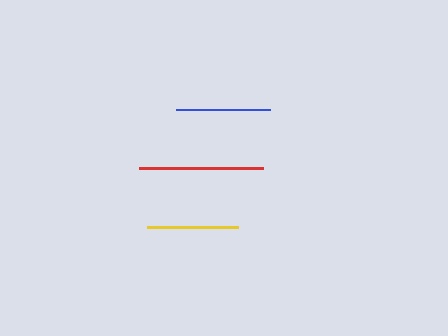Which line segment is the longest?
The red line is the longest at approximately 123 pixels.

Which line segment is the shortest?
The yellow line is the shortest at approximately 91 pixels.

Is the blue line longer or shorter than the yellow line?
The blue line is longer than the yellow line.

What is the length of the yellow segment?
The yellow segment is approximately 91 pixels long.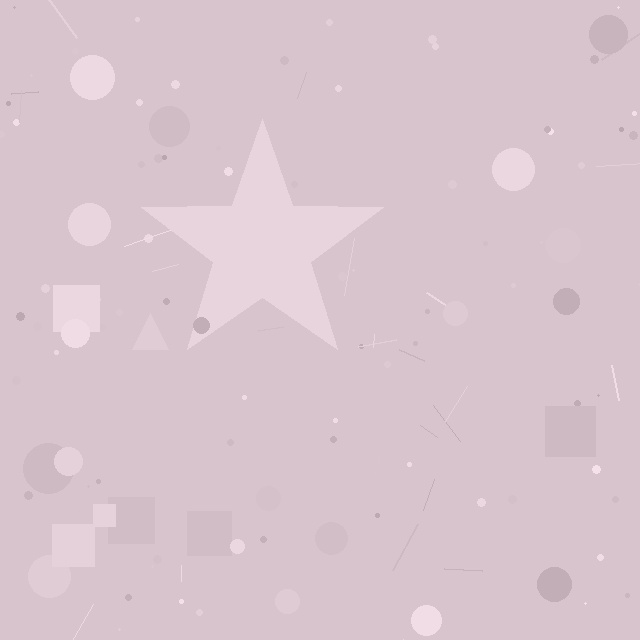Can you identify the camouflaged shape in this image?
The camouflaged shape is a star.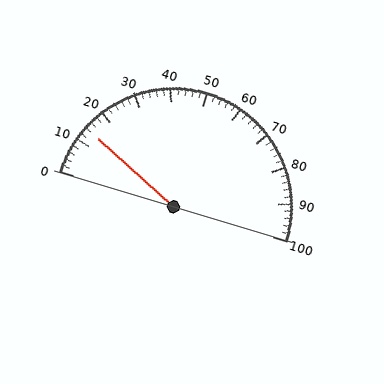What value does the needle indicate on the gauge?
The needle indicates approximately 14.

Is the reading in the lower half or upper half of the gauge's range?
The reading is in the lower half of the range (0 to 100).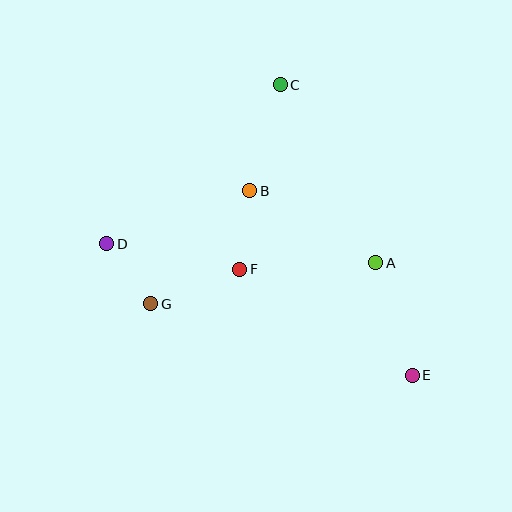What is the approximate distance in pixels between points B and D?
The distance between B and D is approximately 152 pixels.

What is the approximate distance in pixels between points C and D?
The distance between C and D is approximately 235 pixels.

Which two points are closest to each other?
Points D and G are closest to each other.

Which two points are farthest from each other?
Points D and E are farthest from each other.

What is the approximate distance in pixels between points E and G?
The distance between E and G is approximately 271 pixels.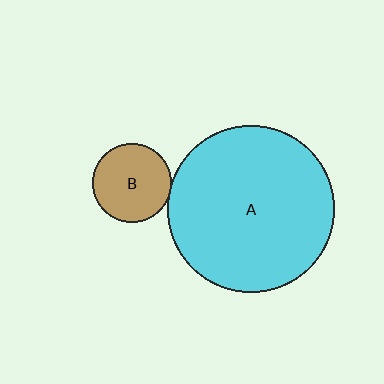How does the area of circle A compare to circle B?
Approximately 4.4 times.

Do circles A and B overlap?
Yes.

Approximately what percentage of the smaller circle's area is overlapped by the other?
Approximately 5%.